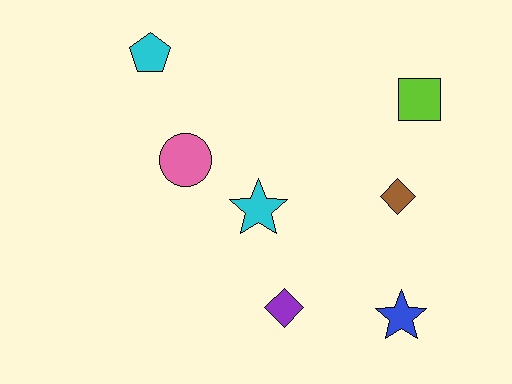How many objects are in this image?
There are 7 objects.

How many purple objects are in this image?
There is 1 purple object.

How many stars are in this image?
There are 2 stars.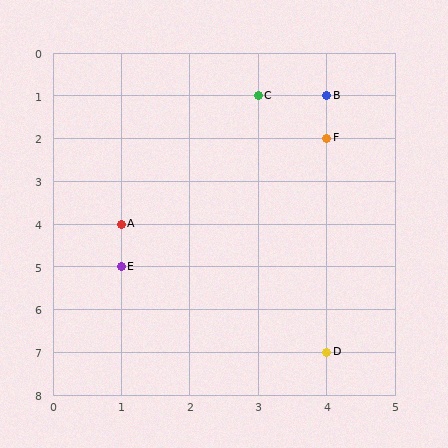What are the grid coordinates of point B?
Point B is at grid coordinates (4, 1).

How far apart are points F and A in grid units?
Points F and A are 3 columns and 2 rows apart (about 3.6 grid units diagonally).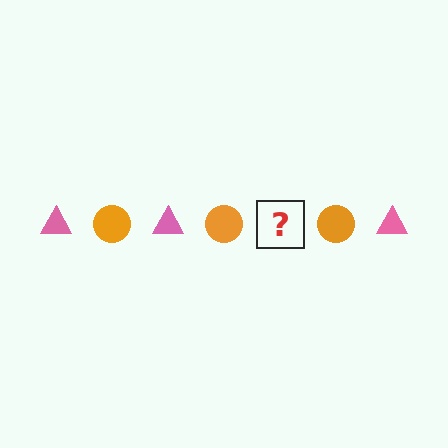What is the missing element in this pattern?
The missing element is a pink triangle.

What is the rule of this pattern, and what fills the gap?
The rule is that the pattern alternates between pink triangle and orange circle. The gap should be filled with a pink triangle.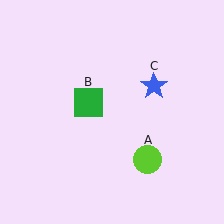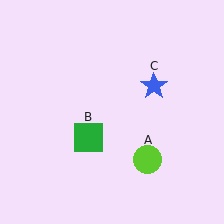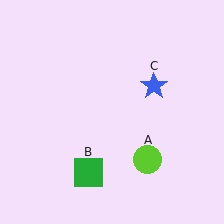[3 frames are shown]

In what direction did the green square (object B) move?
The green square (object B) moved down.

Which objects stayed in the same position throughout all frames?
Lime circle (object A) and blue star (object C) remained stationary.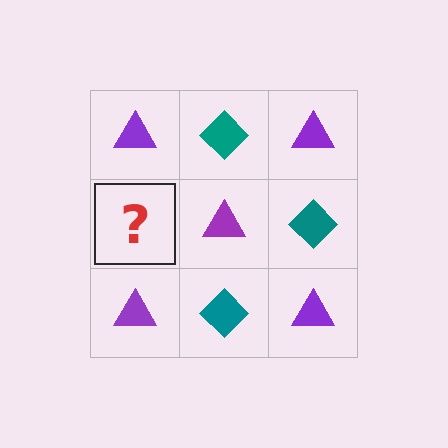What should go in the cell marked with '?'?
The missing cell should contain a teal diamond.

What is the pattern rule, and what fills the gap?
The rule is that it alternates purple triangle and teal diamond in a checkerboard pattern. The gap should be filled with a teal diamond.